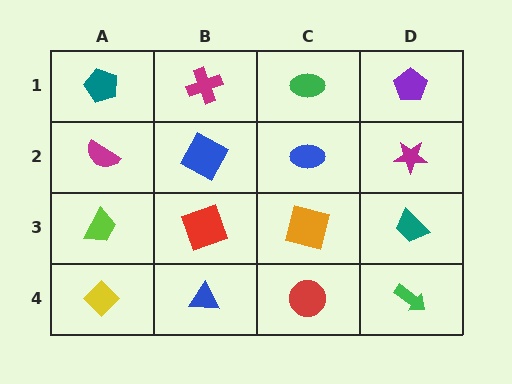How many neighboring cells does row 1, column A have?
2.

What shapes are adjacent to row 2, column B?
A magenta cross (row 1, column B), a red square (row 3, column B), a magenta semicircle (row 2, column A), a blue ellipse (row 2, column C).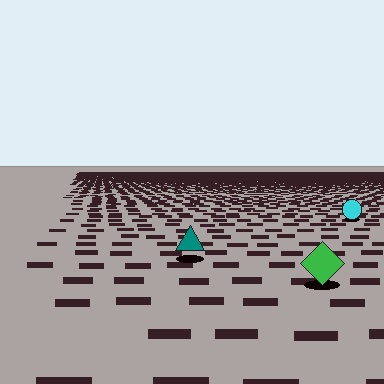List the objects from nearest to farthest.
From nearest to farthest: the green diamond, the teal triangle, the cyan circle.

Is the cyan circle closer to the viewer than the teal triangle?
No. The teal triangle is closer — you can tell from the texture gradient: the ground texture is coarser near it.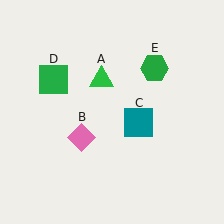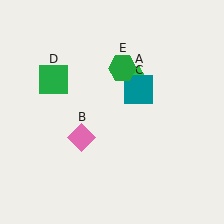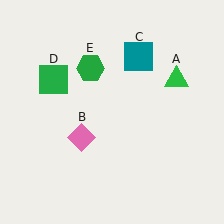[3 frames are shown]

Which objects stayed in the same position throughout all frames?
Pink diamond (object B) and green square (object D) remained stationary.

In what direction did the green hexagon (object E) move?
The green hexagon (object E) moved left.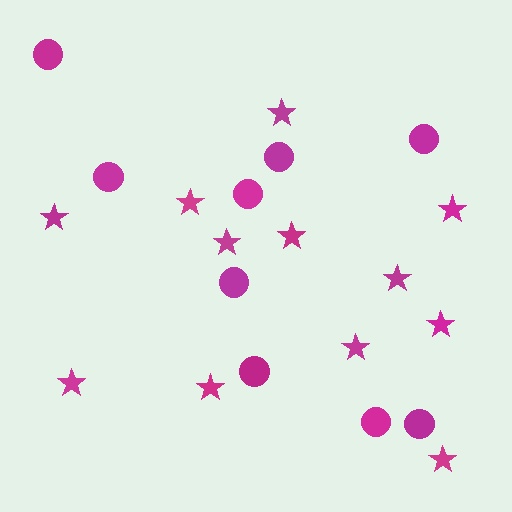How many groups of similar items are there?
There are 2 groups: one group of stars (12) and one group of circles (9).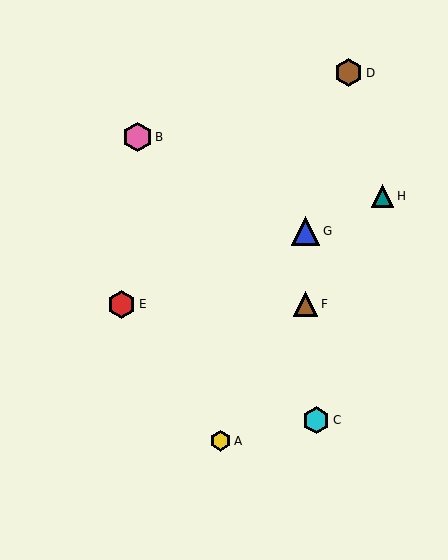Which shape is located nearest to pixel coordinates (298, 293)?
The brown triangle (labeled F) at (306, 304) is nearest to that location.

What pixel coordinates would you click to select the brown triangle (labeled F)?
Click at (306, 304) to select the brown triangle F.